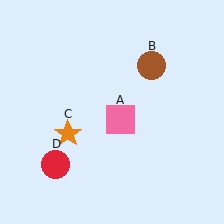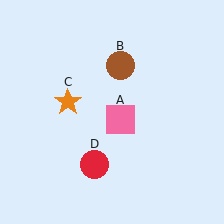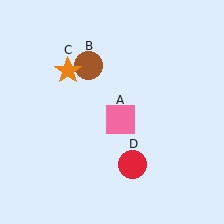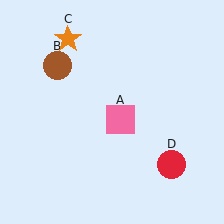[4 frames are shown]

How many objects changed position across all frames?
3 objects changed position: brown circle (object B), orange star (object C), red circle (object D).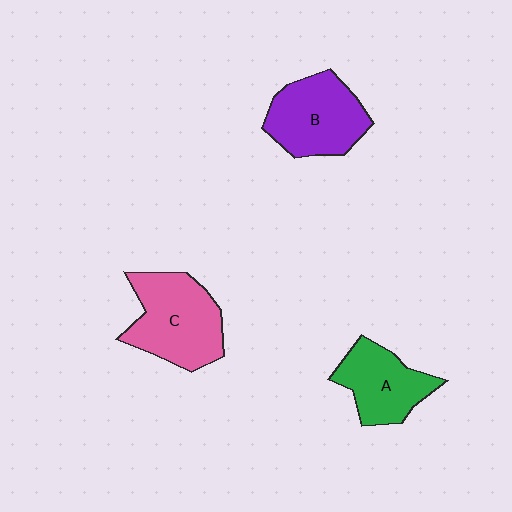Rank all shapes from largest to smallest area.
From largest to smallest: C (pink), B (purple), A (green).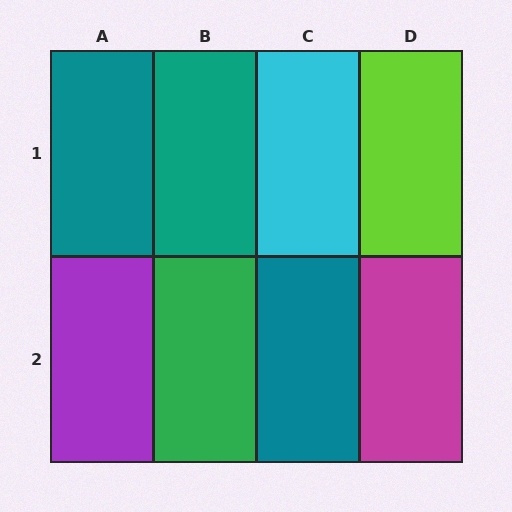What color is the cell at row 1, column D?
Lime.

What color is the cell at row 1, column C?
Cyan.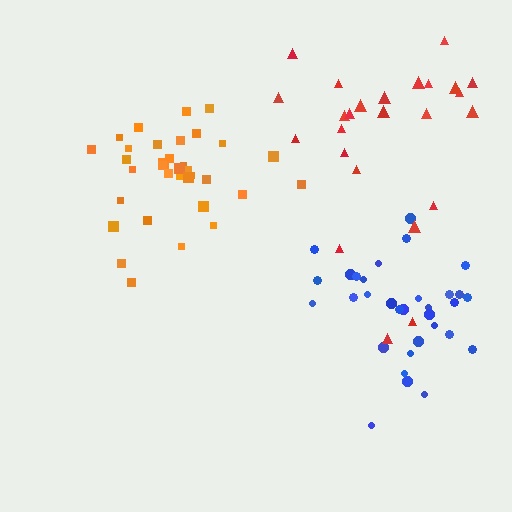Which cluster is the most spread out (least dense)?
Red.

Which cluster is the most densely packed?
Orange.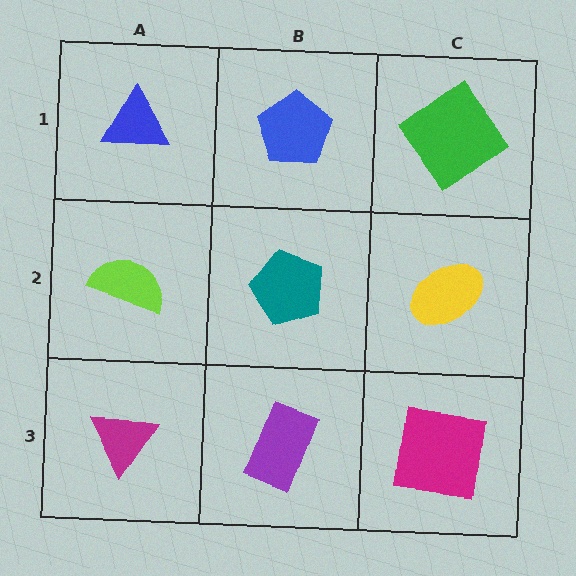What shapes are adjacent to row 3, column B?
A teal pentagon (row 2, column B), a magenta triangle (row 3, column A), a magenta square (row 3, column C).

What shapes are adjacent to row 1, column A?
A lime semicircle (row 2, column A), a blue pentagon (row 1, column B).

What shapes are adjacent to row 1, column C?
A yellow ellipse (row 2, column C), a blue pentagon (row 1, column B).